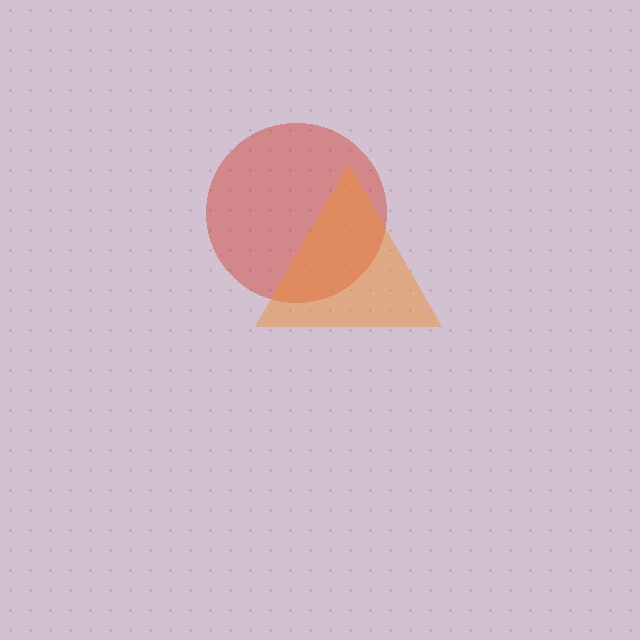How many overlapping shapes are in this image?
There are 2 overlapping shapes in the image.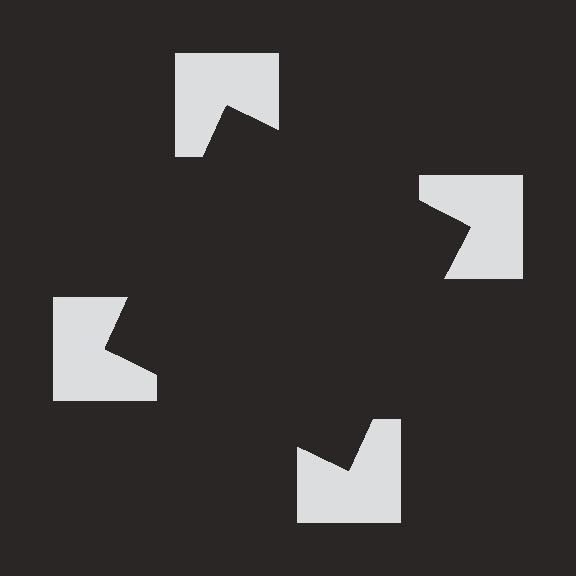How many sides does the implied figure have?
4 sides.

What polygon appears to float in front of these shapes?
An illusory square — its edges are inferred from the aligned wedge cuts in the notched squares, not physically drawn.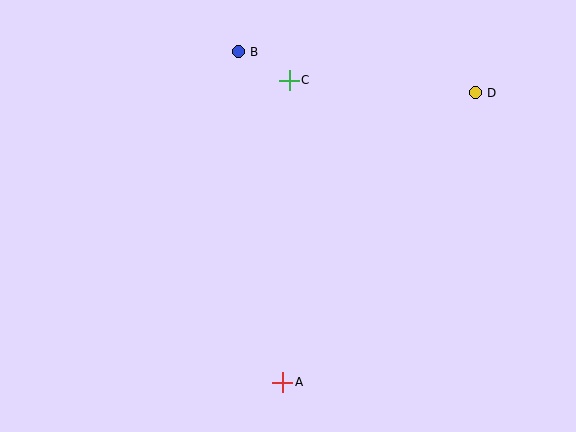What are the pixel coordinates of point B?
Point B is at (238, 52).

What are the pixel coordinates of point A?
Point A is at (283, 382).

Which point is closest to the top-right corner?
Point D is closest to the top-right corner.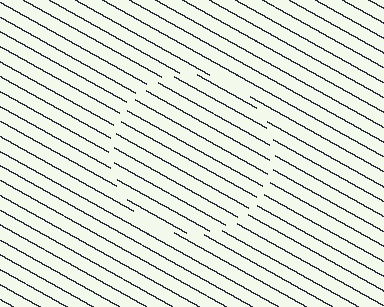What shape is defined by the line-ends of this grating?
An illusory circle. The interior of the shape contains the same grating, shifted by half a period — the contour is defined by the phase discontinuity where line-ends from the inner and outer gratings abut.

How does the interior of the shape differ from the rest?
The interior of the shape contains the same grating, shifted by half a period — the contour is defined by the phase discontinuity where line-ends from the inner and outer gratings abut.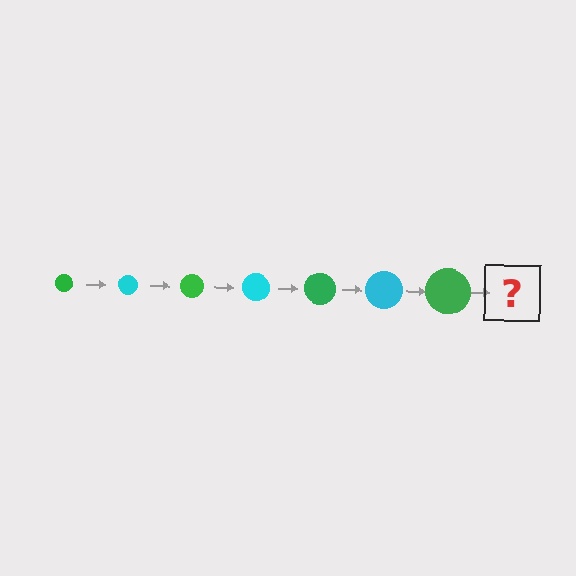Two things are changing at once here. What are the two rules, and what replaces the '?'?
The two rules are that the circle grows larger each step and the color cycles through green and cyan. The '?' should be a cyan circle, larger than the previous one.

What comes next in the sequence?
The next element should be a cyan circle, larger than the previous one.